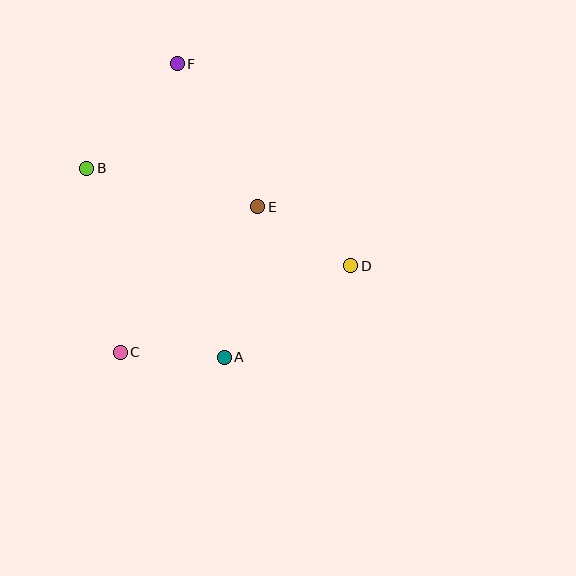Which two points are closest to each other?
Points A and C are closest to each other.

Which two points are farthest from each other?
Points A and F are farthest from each other.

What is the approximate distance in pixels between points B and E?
The distance between B and E is approximately 175 pixels.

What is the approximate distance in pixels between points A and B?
The distance between A and B is approximately 233 pixels.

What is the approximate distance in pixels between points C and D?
The distance between C and D is approximately 246 pixels.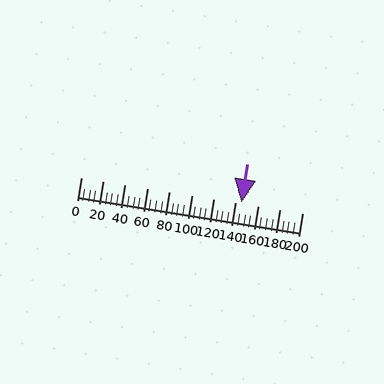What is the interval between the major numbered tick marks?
The major tick marks are spaced 20 units apart.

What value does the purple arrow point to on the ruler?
The purple arrow points to approximately 145.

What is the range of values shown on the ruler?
The ruler shows values from 0 to 200.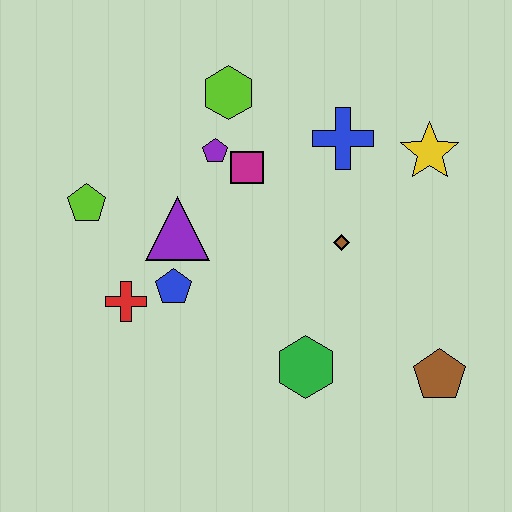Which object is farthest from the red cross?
The yellow star is farthest from the red cross.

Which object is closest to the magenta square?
The purple pentagon is closest to the magenta square.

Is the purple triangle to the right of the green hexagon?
No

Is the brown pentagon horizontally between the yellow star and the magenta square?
No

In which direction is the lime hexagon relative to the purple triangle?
The lime hexagon is above the purple triangle.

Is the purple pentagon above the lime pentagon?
Yes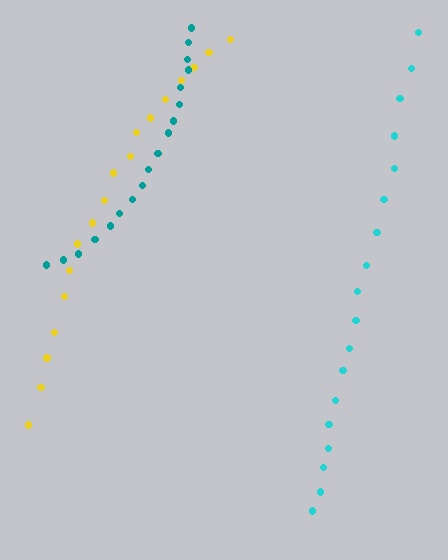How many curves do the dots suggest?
There are 3 distinct paths.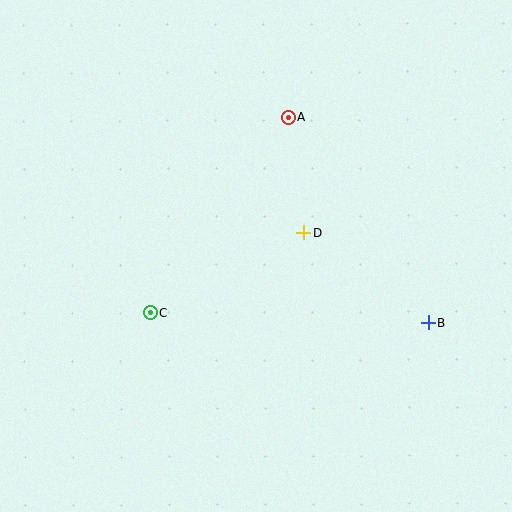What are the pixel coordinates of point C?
Point C is at (151, 313).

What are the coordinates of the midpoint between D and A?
The midpoint between D and A is at (296, 175).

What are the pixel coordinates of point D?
Point D is at (304, 233).